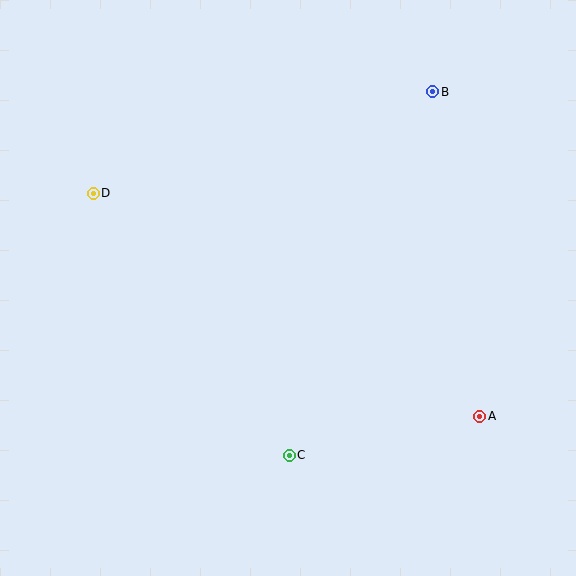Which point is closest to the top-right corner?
Point B is closest to the top-right corner.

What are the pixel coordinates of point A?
Point A is at (480, 416).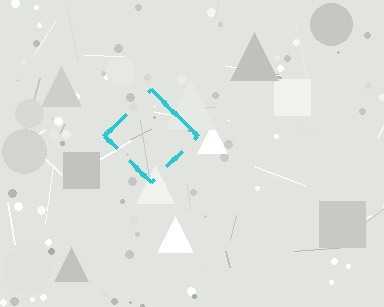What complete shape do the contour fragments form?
The contour fragments form a diamond.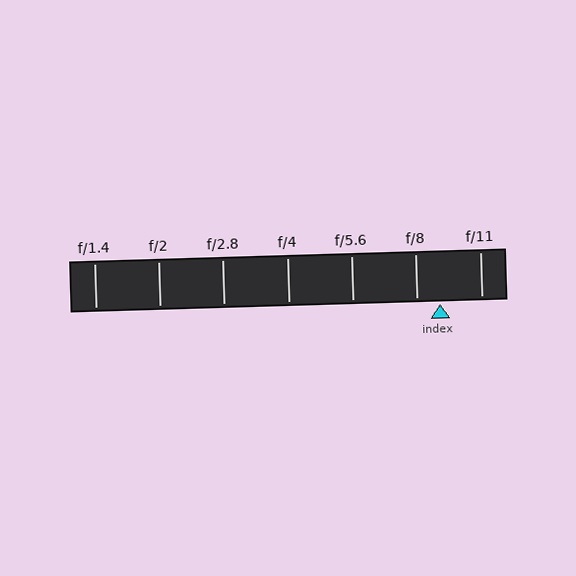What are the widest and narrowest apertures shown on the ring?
The widest aperture shown is f/1.4 and the narrowest is f/11.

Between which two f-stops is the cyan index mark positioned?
The index mark is between f/8 and f/11.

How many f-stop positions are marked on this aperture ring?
There are 7 f-stop positions marked.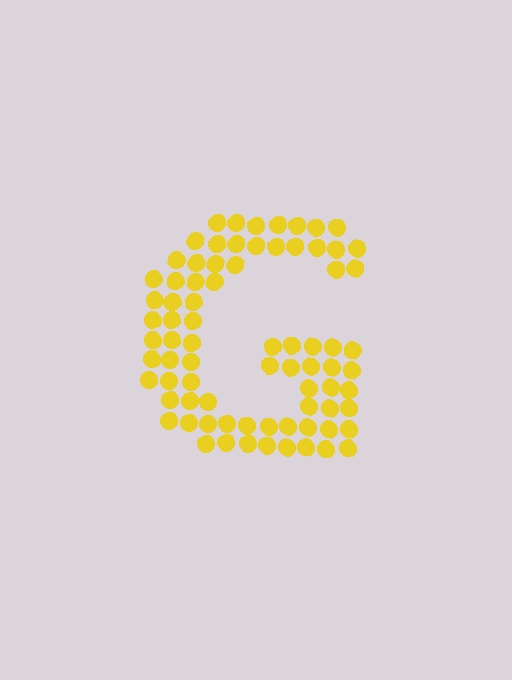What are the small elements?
The small elements are circles.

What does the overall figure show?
The overall figure shows the letter G.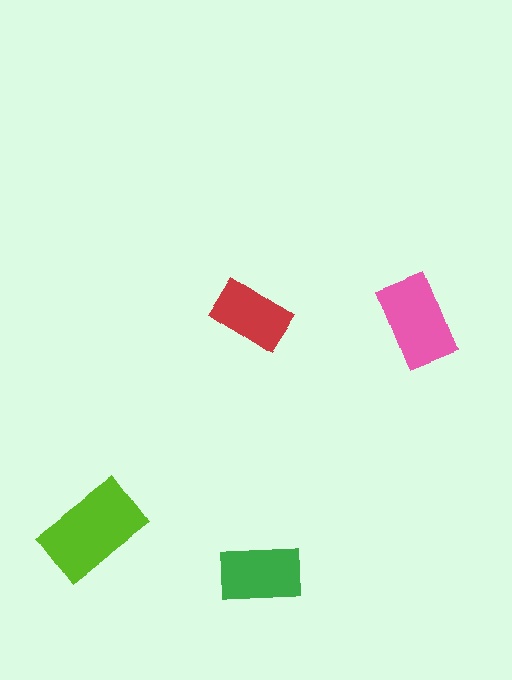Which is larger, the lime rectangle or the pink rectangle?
The lime one.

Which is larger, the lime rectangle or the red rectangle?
The lime one.